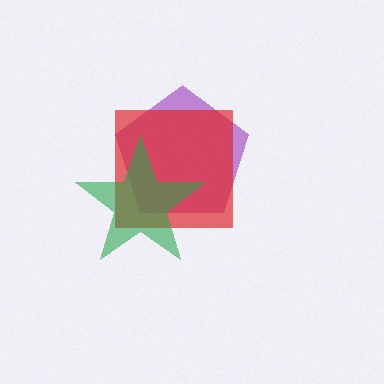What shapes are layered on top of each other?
The layered shapes are: a purple pentagon, a red square, a green star.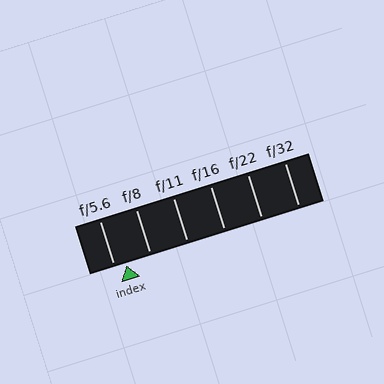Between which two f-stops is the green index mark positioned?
The index mark is between f/5.6 and f/8.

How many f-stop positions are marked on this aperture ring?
There are 6 f-stop positions marked.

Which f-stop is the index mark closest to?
The index mark is closest to f/5.6.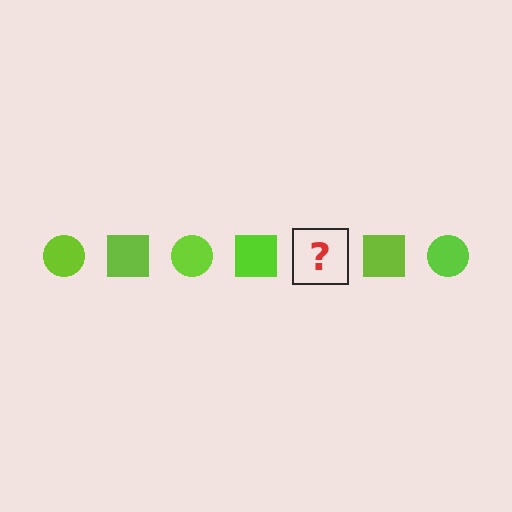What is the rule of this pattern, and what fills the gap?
The rule is that the pattern cycles through circle, square shapes in lime. The gap should be filled with a lime circle.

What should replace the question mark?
The question mark should be replaced with a lime circle.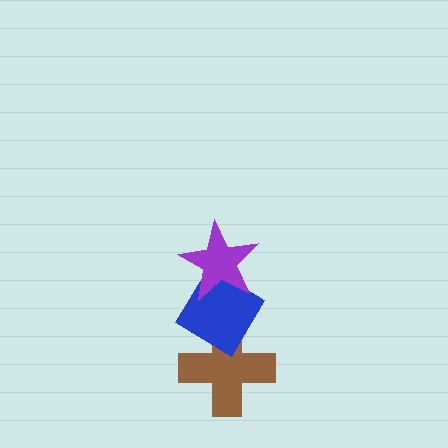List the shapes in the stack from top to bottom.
From top to bottom: the purple star, the blue diamond, the brown cross.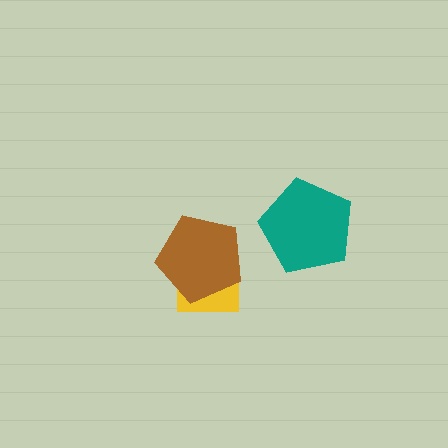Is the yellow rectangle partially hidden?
Yes, it is partially covered by another shape.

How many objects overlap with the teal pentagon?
0 objects overlap with the teal pentagon.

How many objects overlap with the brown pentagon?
1 object overlaps with the brown pentagon.